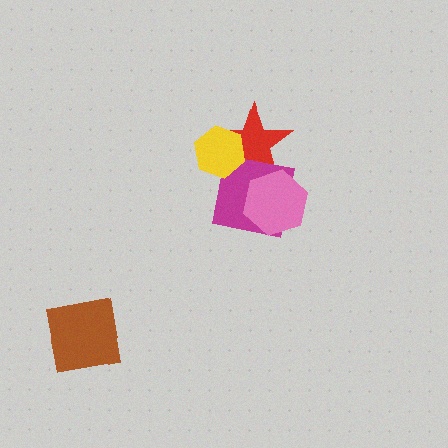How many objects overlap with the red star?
3 objects overlap with the red star.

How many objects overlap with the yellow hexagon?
2 objects overlap with the yellow hexagon.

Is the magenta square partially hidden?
Yes, it is partially covered by another shape.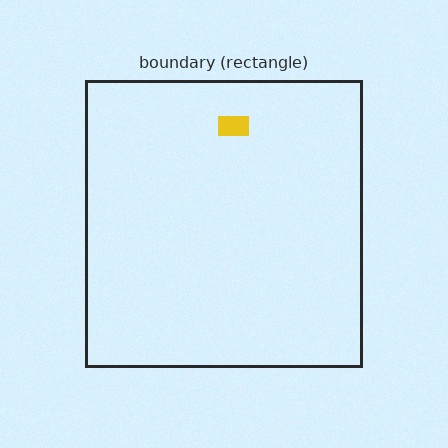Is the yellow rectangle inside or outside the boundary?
Inside.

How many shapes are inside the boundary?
1 inside, 0 outside.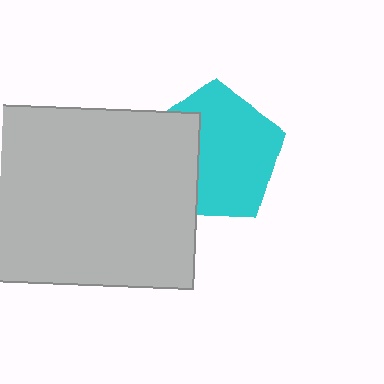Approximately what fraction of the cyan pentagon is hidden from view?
Roughly 34% of the cyan pentagon is hidden behind the light gray rectangle.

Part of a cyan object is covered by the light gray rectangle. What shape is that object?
It is a pentagon.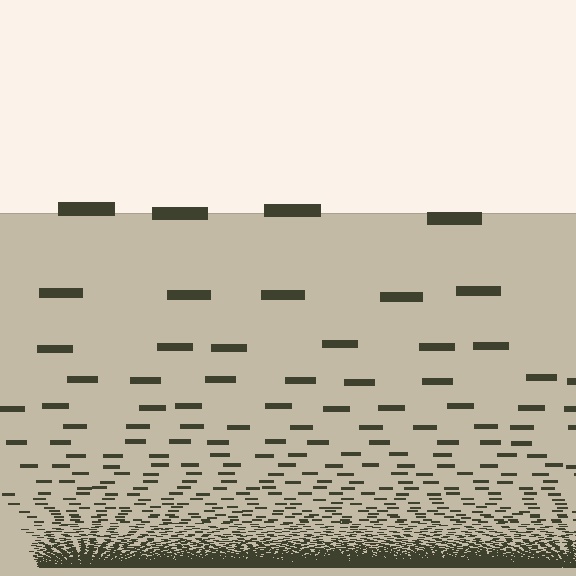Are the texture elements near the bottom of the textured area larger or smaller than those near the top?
Smaller. The gradient is inverted — elements near the bottom are smaller and denser.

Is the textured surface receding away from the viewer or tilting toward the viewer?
The surface appears to tilt toward the viewer. Texture elements get larger and sparser toward the top.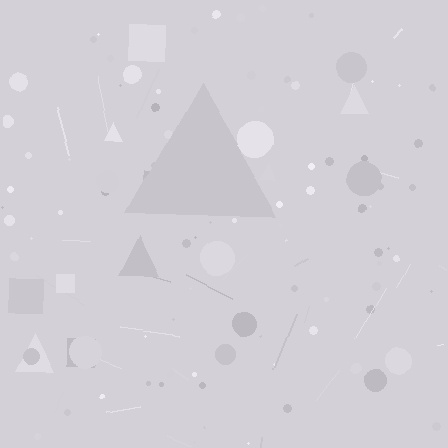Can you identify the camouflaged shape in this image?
The camouflaged shape is a triangle.